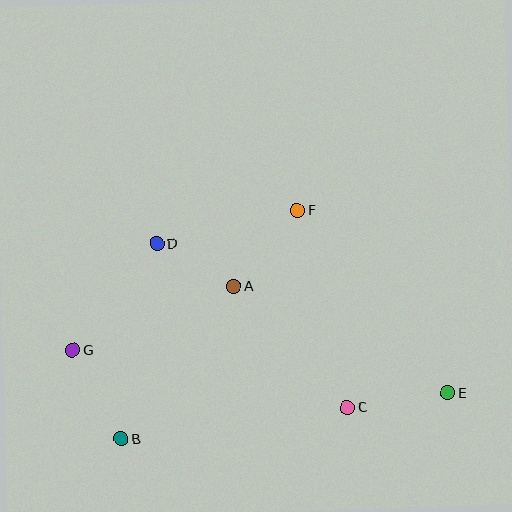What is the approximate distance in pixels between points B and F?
The distance between B and F is approximately 288 pixels.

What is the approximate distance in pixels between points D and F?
The distance between D and F is approximately 145 pixels.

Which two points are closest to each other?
Points A and D are closest to each other.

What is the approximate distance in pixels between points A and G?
The distance between A and G is approximately 173 pixels.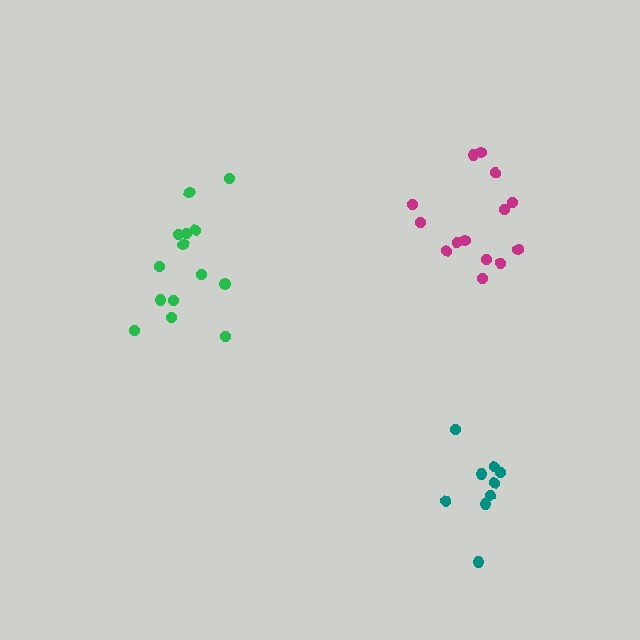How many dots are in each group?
Group 1: 14 dots, Group 2: 9 dots, Group 3: 14 dots (37 total).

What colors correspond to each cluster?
The clusters are colored: green, teal, magenta.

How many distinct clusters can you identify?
There are 3 distinct clusters.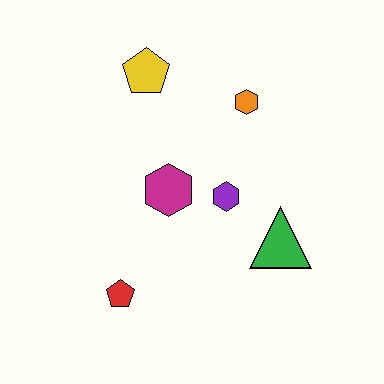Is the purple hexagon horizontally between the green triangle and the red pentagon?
Yes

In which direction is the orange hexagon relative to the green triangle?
The orange hexagon is above the green triangle.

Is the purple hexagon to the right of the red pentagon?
Yes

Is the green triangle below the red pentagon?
No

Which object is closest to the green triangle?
The purple hexagon is closest to the green triangle.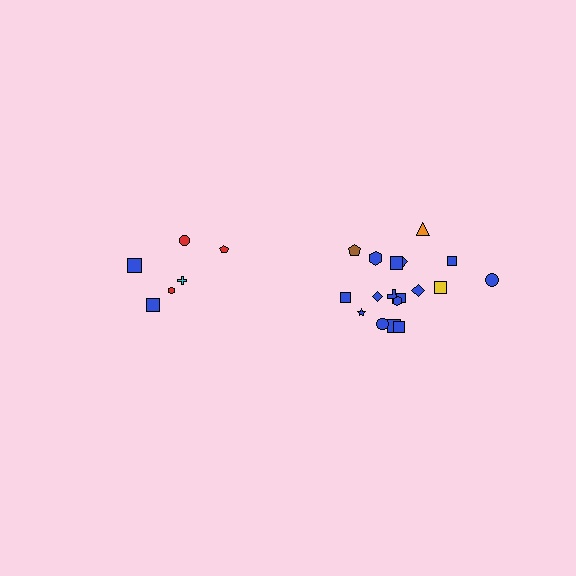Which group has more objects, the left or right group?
The right group.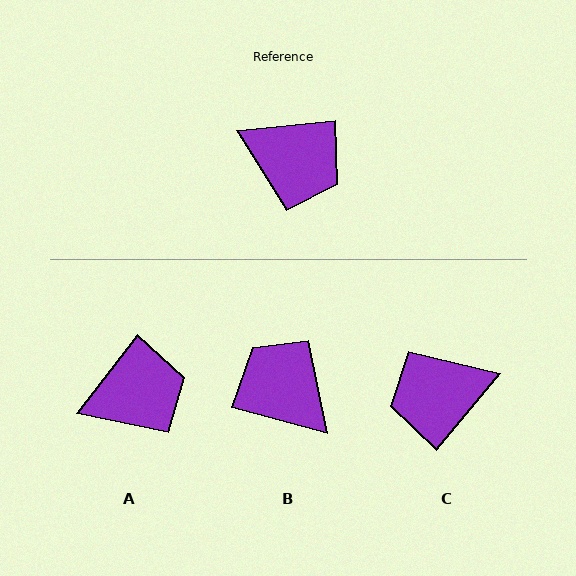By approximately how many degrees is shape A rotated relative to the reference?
Approximately 46 degrees counter-clockwise.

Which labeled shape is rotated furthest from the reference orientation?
B, about 159 degrees away.